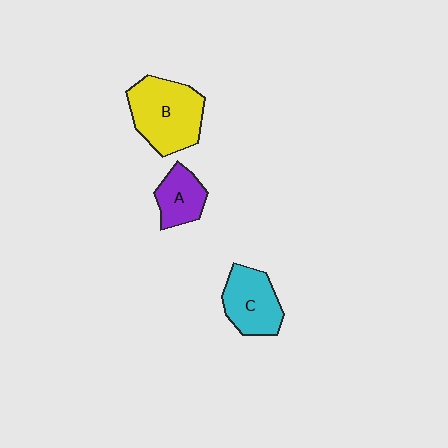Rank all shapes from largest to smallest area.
From largest to smallest: B (yellow), C (cyan), A (purple).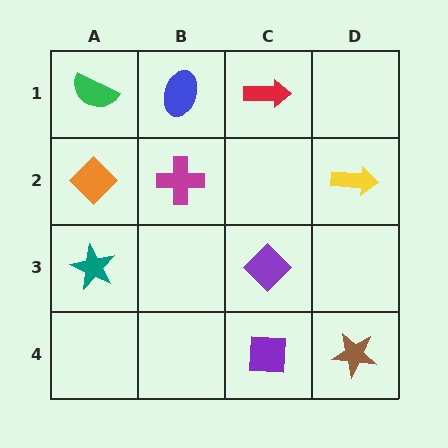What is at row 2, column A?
An orange diamond.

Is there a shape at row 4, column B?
No, that cell is empty.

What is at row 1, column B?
A blue ellipse.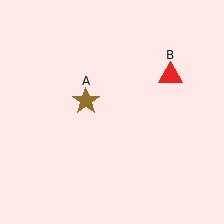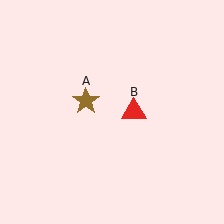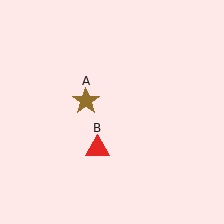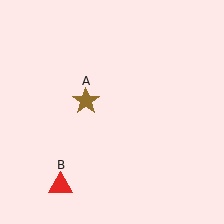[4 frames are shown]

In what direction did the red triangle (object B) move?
The red triangle (object B) moved down and to the left.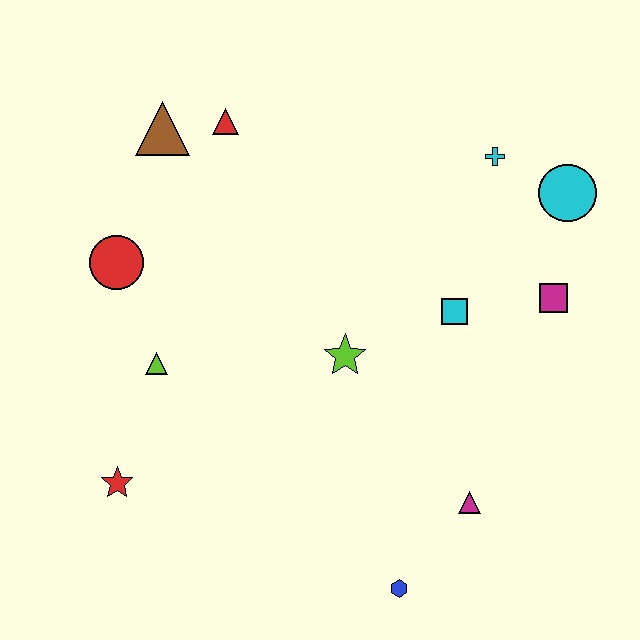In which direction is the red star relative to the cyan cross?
The red star is to the left of the cyan cross.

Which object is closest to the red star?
The lime triangle is closest to the red star.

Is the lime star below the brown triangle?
Yes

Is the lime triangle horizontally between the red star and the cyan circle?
Yes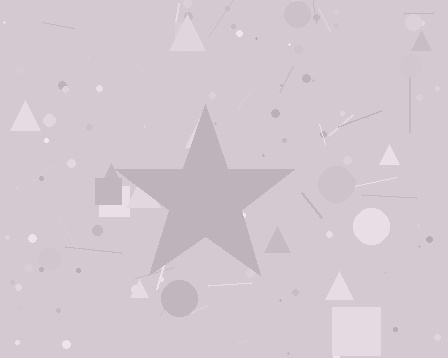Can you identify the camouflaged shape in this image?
The camouflaged shape is a star.